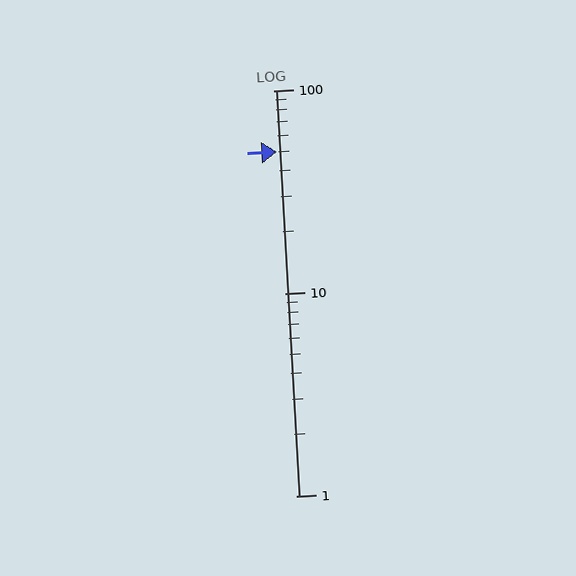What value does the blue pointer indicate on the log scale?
The pointer indicates approximately 50.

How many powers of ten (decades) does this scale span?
The scale spans 2 decades, from 1 to 100.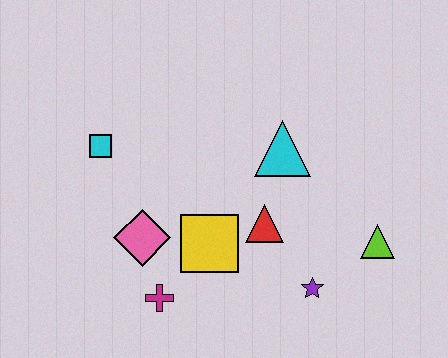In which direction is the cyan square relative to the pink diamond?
The cyan square is above the pink diamond.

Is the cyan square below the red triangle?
No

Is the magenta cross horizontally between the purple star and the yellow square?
No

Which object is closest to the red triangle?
The yellow square is closest to the red triangle.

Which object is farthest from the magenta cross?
The lime triangle is farthest from the magenta cross.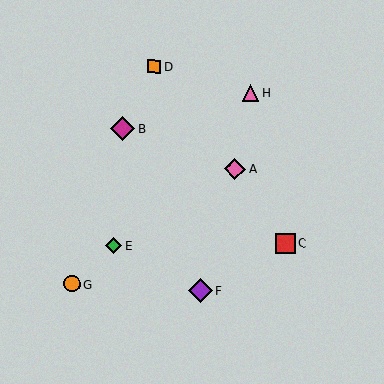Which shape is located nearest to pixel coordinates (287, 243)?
The red square (labeled C) at (286, 244) is nearest to that location.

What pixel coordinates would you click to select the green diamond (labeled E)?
Click at (114, 245) to select the green diamond E.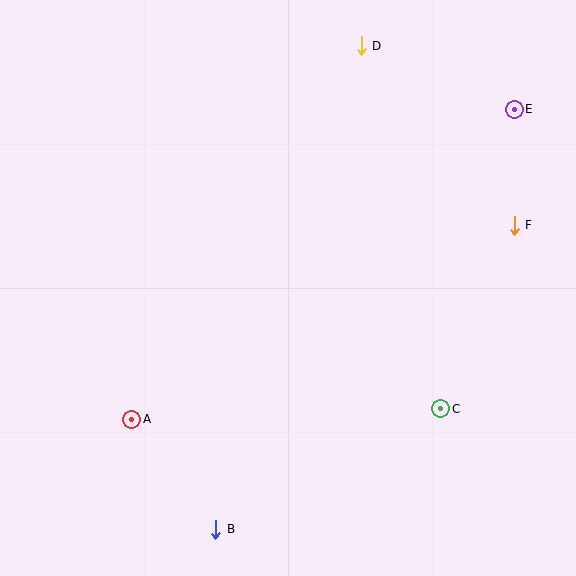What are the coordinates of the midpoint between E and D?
The midpoint between E and D is at (438, 77).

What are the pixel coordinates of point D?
Point D is at (361, 46).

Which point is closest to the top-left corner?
Point D is closest to the top-left corner.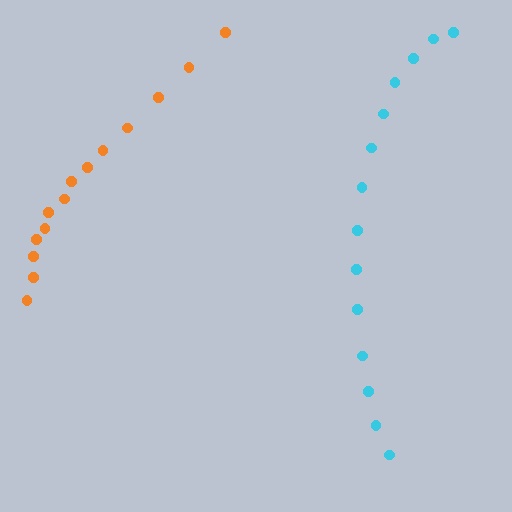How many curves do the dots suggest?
There are 2 distinct paths.